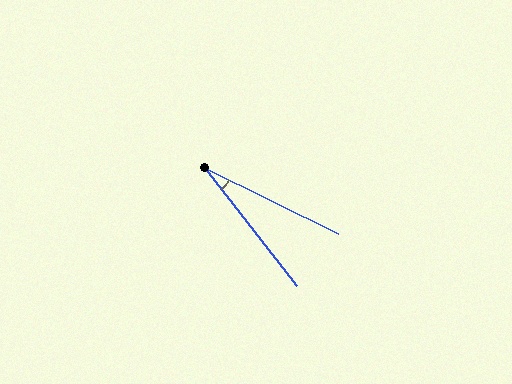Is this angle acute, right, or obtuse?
It is acute.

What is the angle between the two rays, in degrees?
Approximately 26 degrees.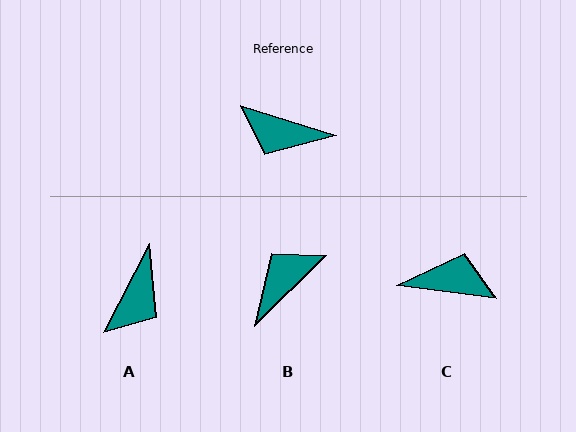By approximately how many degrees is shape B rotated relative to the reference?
Approximately 118 degrees clockwise.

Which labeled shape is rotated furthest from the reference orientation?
C, about 170 degrees away.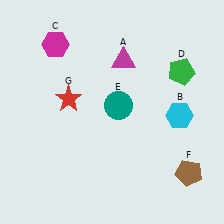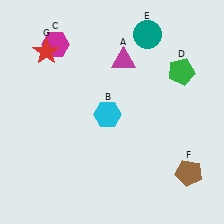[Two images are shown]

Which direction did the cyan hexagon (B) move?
The cyan hexagon (B) moved left.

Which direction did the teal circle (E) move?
The teal circle (E) moved up.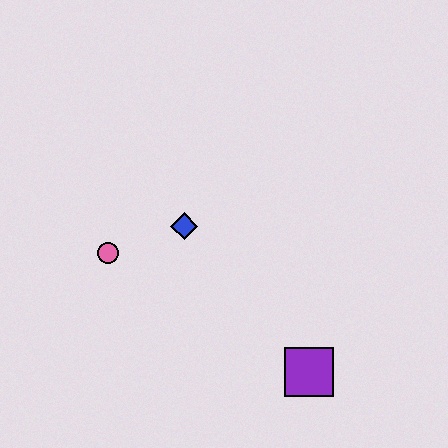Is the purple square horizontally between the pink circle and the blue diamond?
No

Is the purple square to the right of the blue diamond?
Yes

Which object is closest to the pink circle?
The blue diamond is closest to the pink circle.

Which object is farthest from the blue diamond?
The purple square is farthest from the blue diamond.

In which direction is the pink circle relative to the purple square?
The pink circle is to the left of the purple square.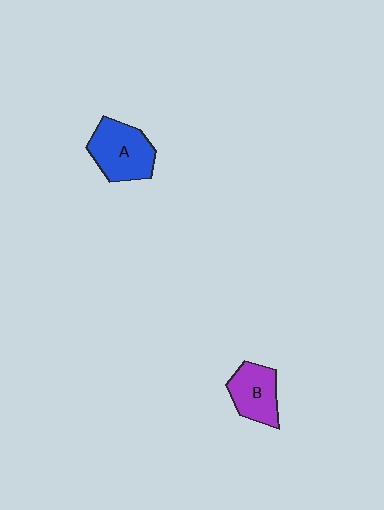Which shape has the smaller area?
Shape B (purple).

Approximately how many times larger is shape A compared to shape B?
Approximately 1.3 times.